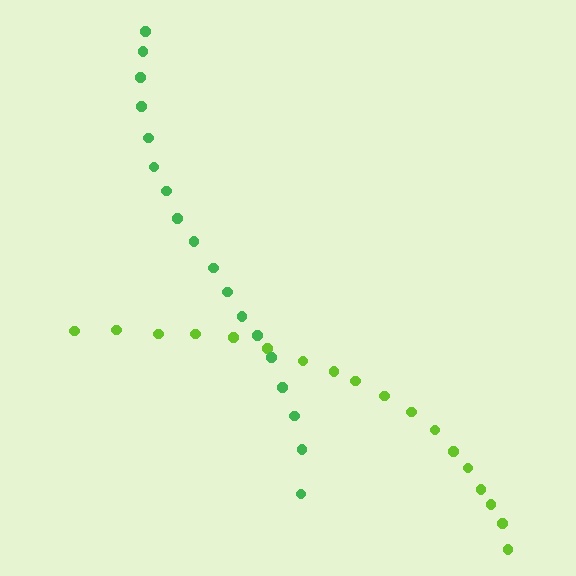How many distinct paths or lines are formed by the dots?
There are 2 distinct paths.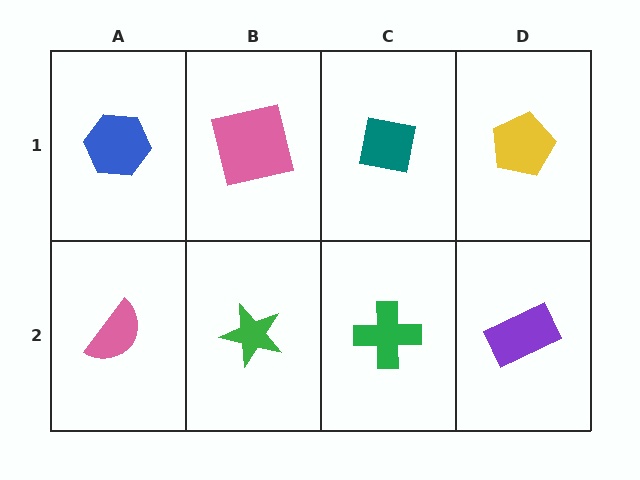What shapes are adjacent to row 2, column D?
A yellow pentagon (row 1, column D), a green cross (row 2, column C).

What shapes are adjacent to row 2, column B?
A pink square (row 1, column B), a pink semicircle (row 2, column A), a green cross (row 2, column C).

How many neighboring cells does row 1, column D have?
2.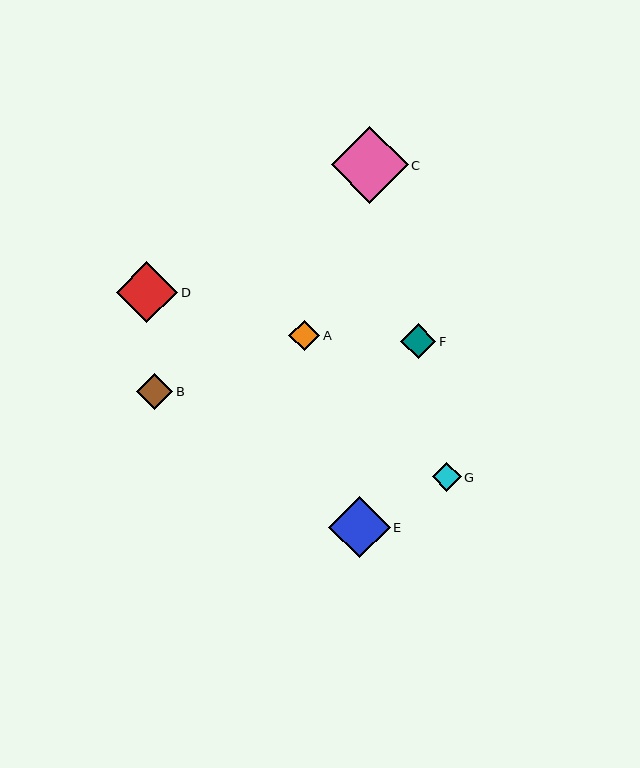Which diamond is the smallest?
Diamond G is the smallest with a size of approximately 29 pixels.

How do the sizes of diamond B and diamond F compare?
Diamond B and diamond F are approximately the same size.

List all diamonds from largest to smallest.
From largest to smallest: C, E, D, B, F, A, G.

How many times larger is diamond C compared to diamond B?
Diamond C is approximately 2.1 times the size of diamond B.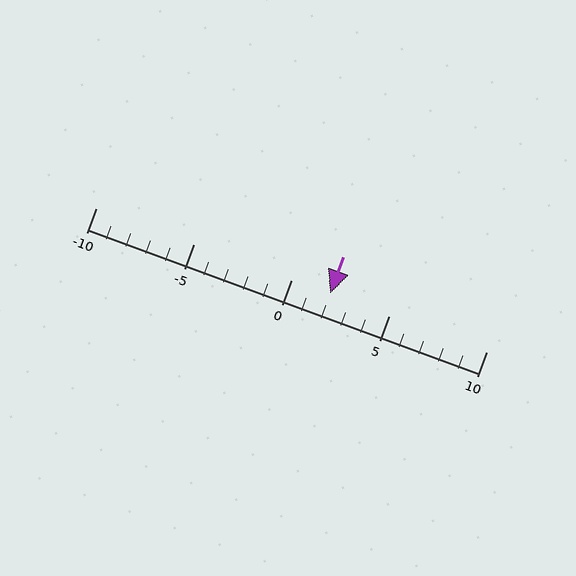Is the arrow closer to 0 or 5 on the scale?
The arrow is closer to 0.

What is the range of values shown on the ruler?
The ruler shows values from -10 to 10.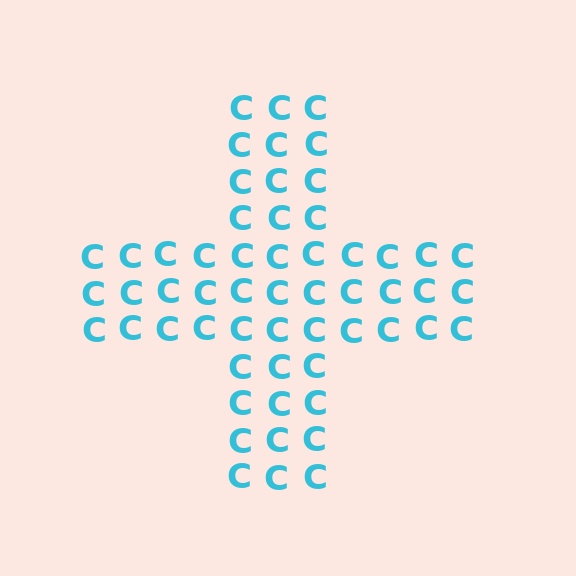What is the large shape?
The large shape is a cross.